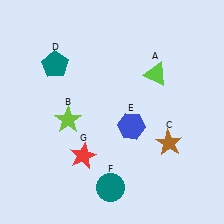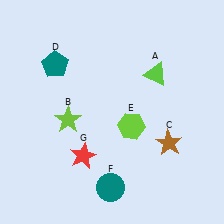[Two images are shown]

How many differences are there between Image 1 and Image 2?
There is 1 difference between the two images.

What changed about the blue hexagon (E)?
In Image 1, E is blue. In Image 2, it changed to lime.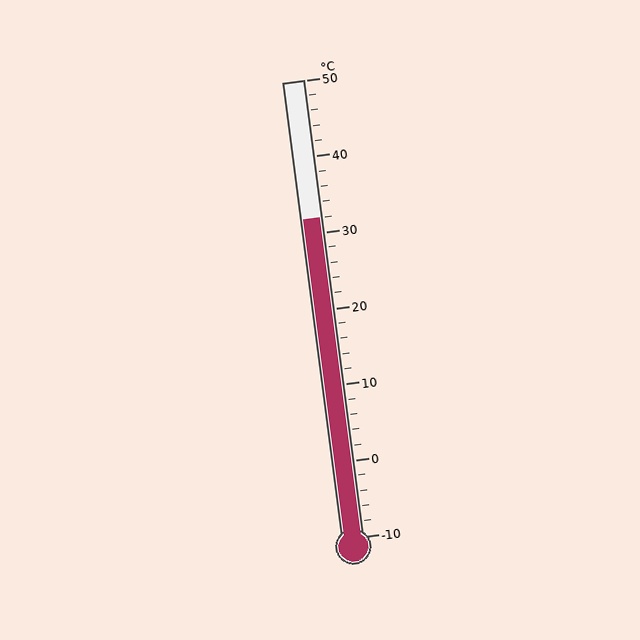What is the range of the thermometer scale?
The thermometer scale ranges from -10°C to 50°C.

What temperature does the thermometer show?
The thermometer shows approximately 32°C.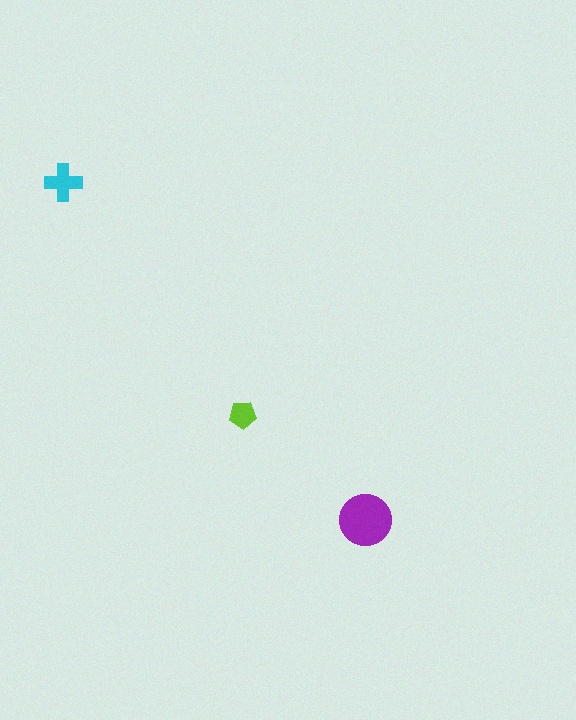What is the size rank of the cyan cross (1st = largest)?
2nd.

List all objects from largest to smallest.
The purple circle, the cyan cross, the lime pentagon.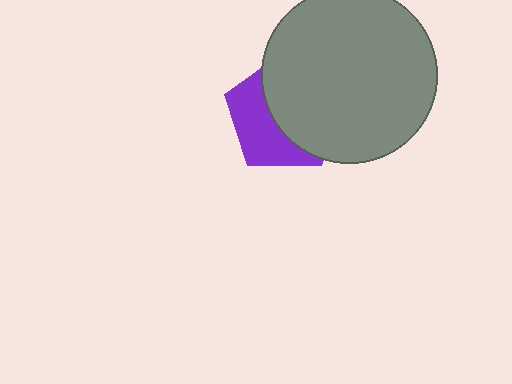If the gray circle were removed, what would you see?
You would see the complete purple pentagon.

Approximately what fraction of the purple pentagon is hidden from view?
Roughly 57% of the purple pentagon is hidden behind the gray circle.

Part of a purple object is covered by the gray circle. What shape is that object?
It is a pentagon.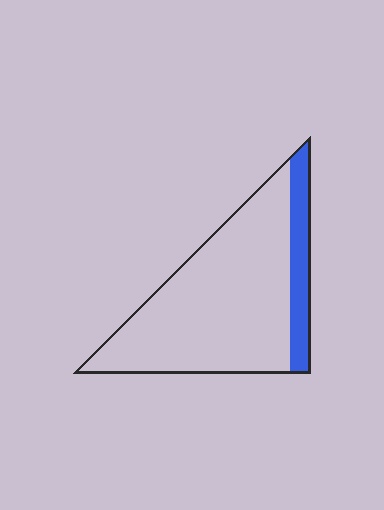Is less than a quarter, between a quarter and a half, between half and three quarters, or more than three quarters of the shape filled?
Less than a quarter.